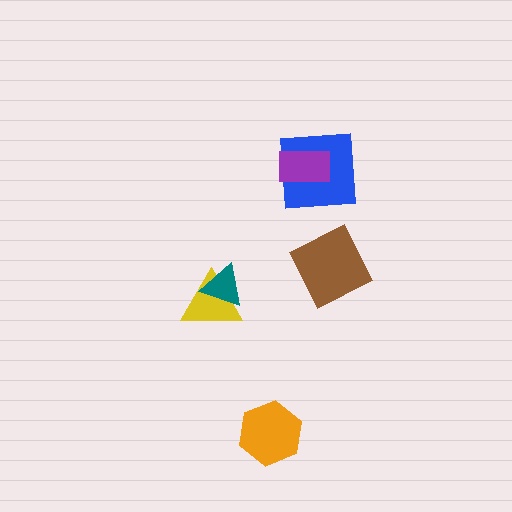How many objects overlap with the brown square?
0 objects overlap with the brown square.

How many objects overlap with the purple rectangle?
1 object overlaps with the purple rectangle.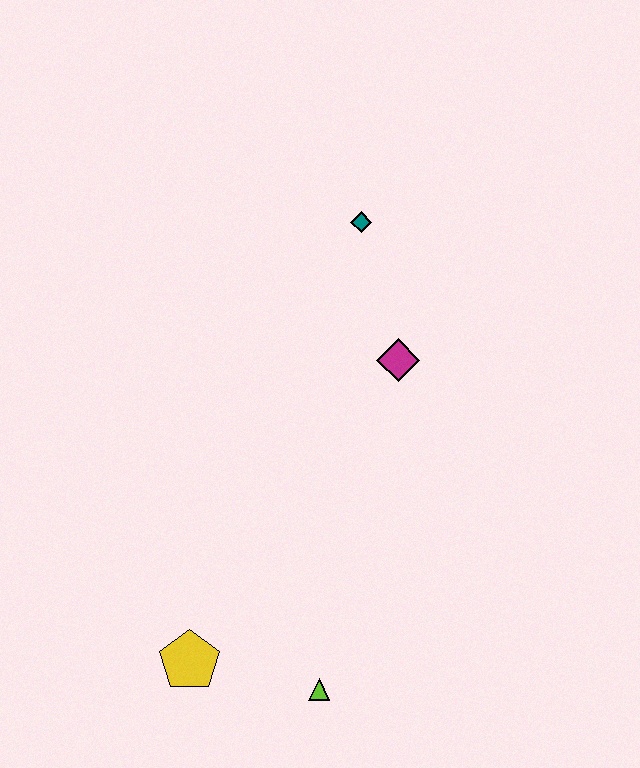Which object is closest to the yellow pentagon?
The lime triangle is closest to the yellow pentagon.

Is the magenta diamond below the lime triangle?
No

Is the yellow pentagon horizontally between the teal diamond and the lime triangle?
No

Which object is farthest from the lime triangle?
The teal diamond is farthest from the lime triangle.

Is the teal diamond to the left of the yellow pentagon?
No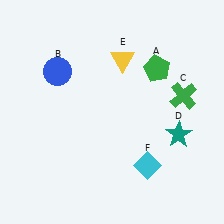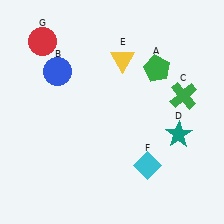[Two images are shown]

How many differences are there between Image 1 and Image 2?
There is 1 difference between the two images.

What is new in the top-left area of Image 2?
A red circle (G) was added in the top-left area of Image 2.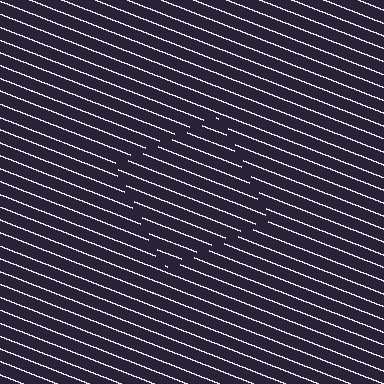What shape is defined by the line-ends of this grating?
An illusory square. The interior of the shape contains the same grating, shifted by half a period — the contour is defined by the phase discontinuity where line-ends from the inner and outer gratings abut.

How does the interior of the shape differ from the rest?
The interior of the shape contains the same grating, shifted by half a period — the contour is defined by the phase discontinuity where line-ends from the inner and outer gratings abut.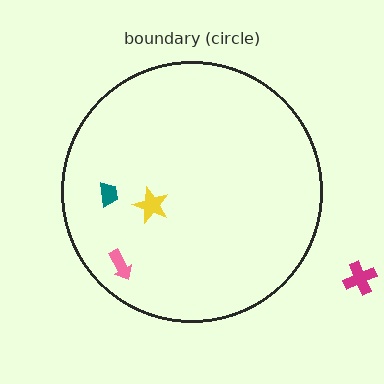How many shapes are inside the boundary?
3 inside, 1 outside.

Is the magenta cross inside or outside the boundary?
Outside.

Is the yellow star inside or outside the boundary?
Inside.